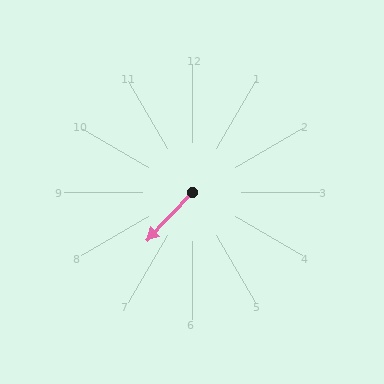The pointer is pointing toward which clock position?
Roughly 7 o'clock.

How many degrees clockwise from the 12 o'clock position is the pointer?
Approximately 223 degrees.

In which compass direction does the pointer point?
Southwest.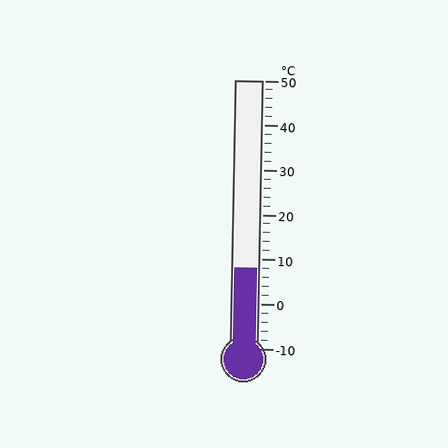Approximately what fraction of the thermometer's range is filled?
The thermometer is filled to approximately 30% of its range.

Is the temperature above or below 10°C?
The temperature is below 10°C.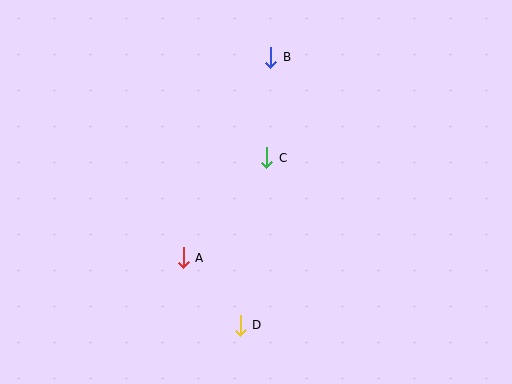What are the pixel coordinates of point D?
Point D is at (240, 325).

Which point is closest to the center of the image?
Point C at (267, 158) is closest to the center.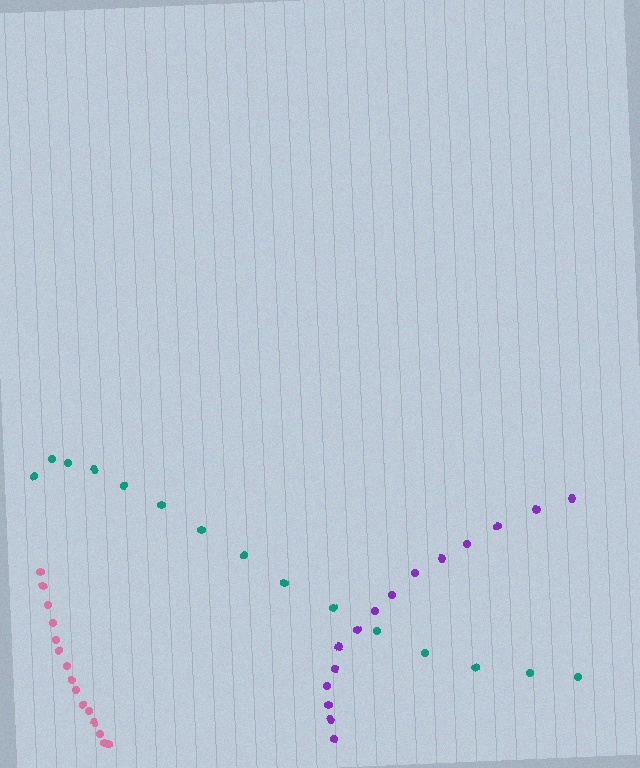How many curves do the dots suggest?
There are 3 distinct paths.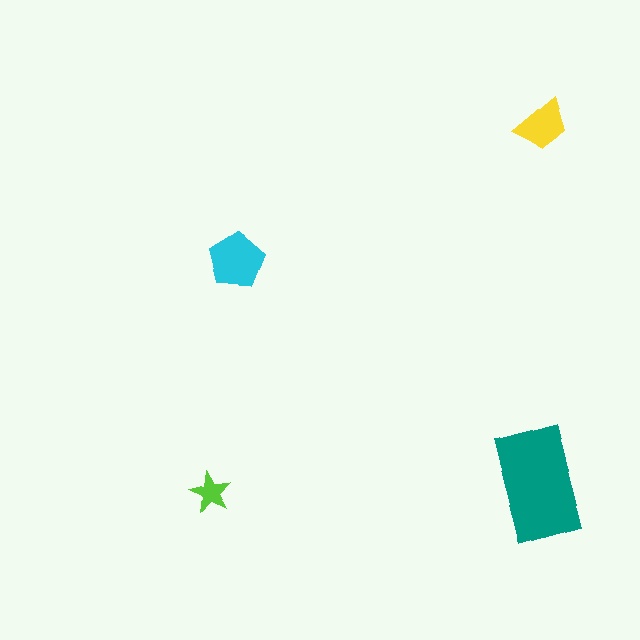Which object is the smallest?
The lime star.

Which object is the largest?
The teal rectangle.